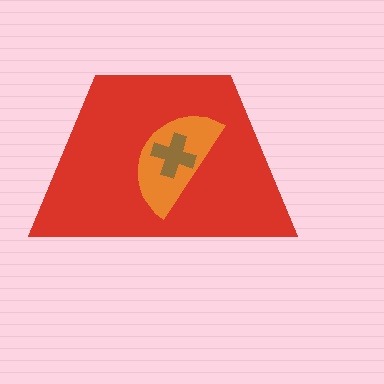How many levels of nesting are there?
3.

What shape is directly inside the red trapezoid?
The orange semicircle.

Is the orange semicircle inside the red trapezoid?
Yes.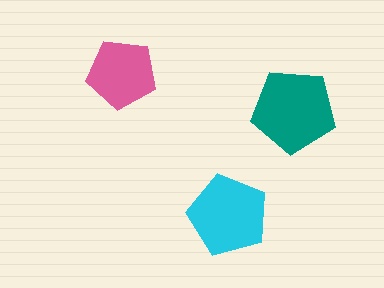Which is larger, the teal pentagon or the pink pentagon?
The teal one.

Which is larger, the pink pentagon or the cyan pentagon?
The cyan one.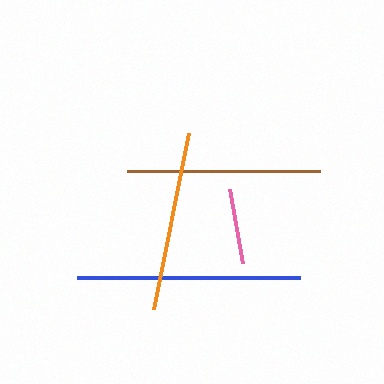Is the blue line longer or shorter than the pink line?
The blue line is longer than the pink line.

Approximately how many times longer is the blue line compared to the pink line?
The blue line is approximately 3.0 times the length of the pink line.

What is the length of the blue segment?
The blue segment is approximately 223 pixels long.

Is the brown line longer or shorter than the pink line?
The brown line is longer than the pink line.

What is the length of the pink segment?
The pink segment is approximately 75 pixels long.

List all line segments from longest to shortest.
From longest to shortest: blue, brown, orange, pink.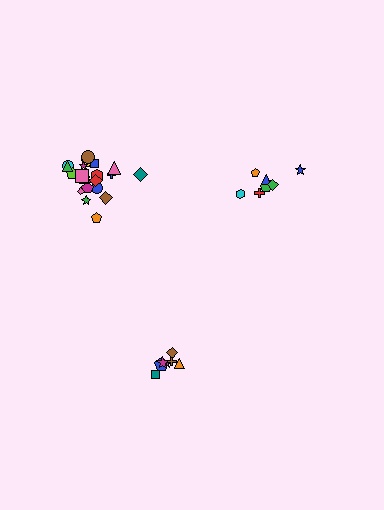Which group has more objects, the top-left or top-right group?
The top-left group.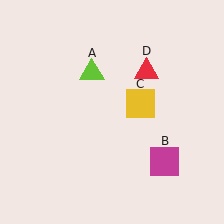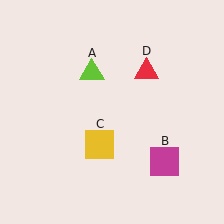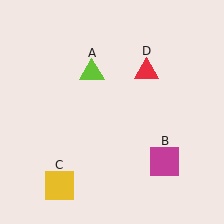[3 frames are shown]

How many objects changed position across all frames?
1 object changed position: yellow square (object C).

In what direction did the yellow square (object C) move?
The yellow square (object C) moved down and to the left.